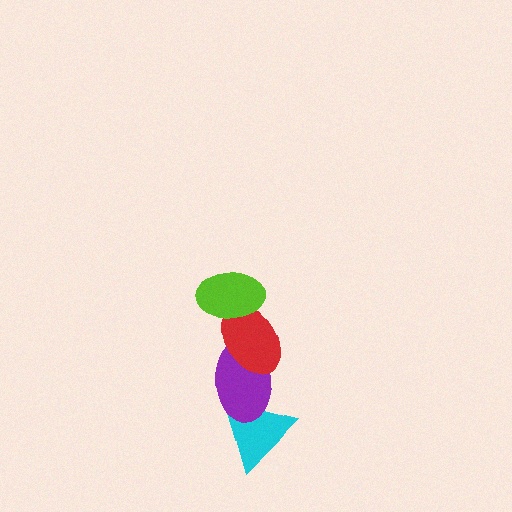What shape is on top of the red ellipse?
The lime ellipse is on top of the red ellipse.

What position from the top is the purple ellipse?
The purple ellipse is 3rd from the top.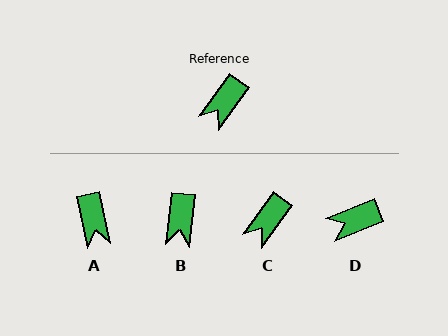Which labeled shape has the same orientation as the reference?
C.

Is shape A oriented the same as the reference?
No, it is off by about 47 degrees.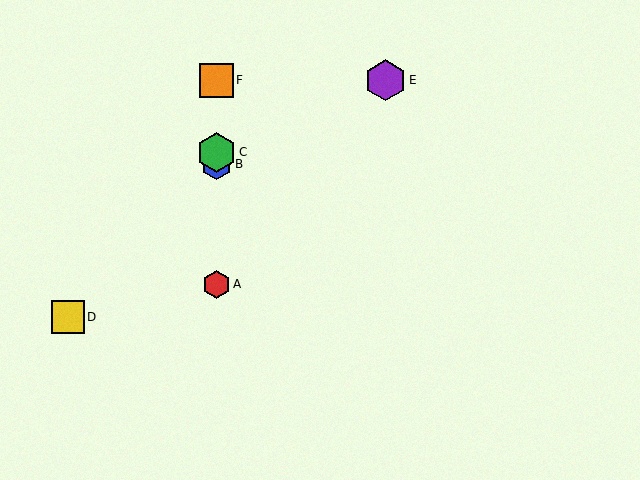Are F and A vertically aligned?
Yes, both are at x≈216.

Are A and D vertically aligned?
No, A is at x≈216 and D is at x≈68.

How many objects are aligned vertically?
4 objects (A, B, C, F) are aligned vertically.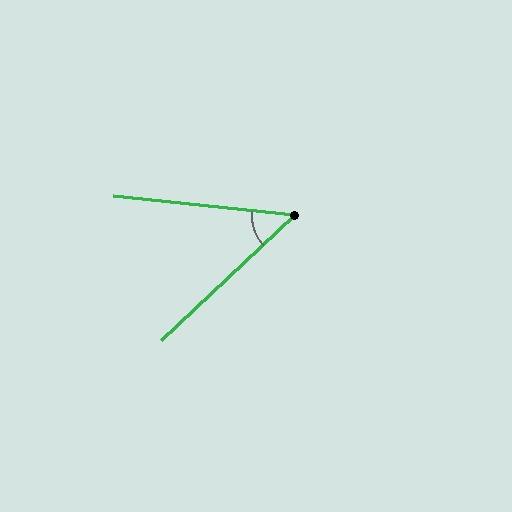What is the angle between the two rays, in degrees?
Approximately 49 degrees.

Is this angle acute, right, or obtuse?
It is acute.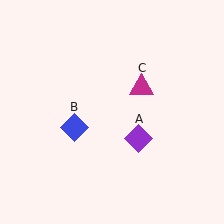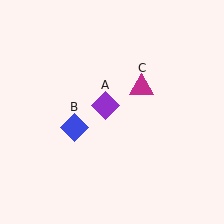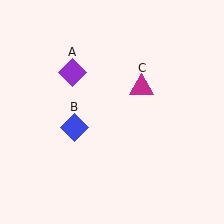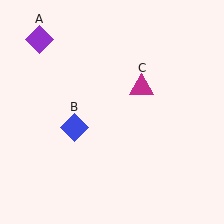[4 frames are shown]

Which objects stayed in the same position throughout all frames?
Blue diamond (object B) and magenta triangle (object C) remained stationary.